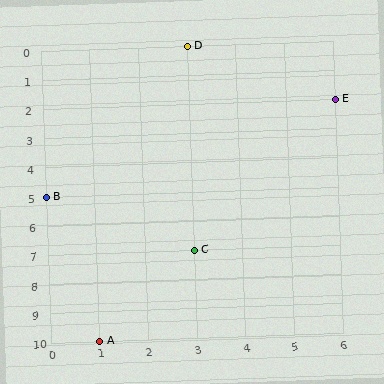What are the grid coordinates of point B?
Point B is at grid coordinates (0, 5).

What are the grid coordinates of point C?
Point C is at grid coordinates (3, 7).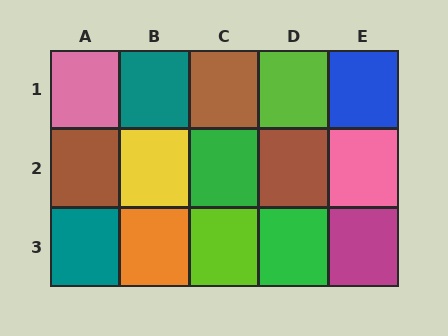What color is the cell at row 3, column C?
Lime.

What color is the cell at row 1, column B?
Teal.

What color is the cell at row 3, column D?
Green.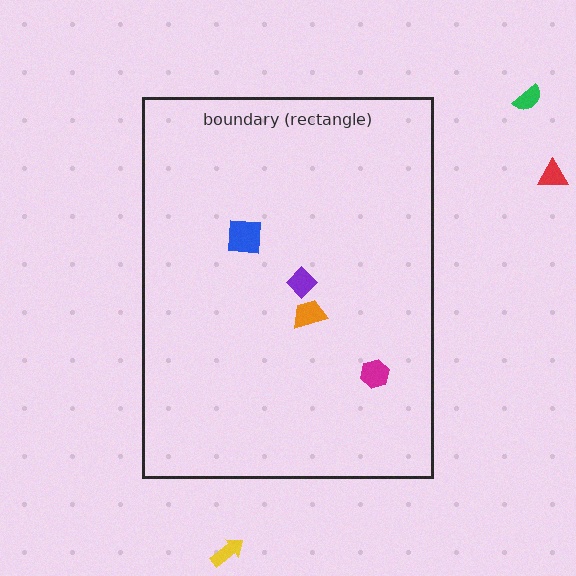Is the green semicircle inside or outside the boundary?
Outside.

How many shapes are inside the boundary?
4 inside, 3 outside.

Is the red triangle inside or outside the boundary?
Outside.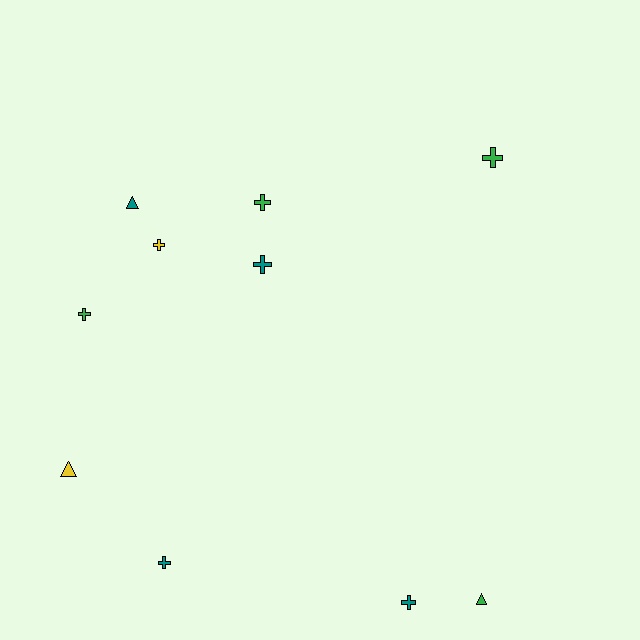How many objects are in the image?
There are 10 objects.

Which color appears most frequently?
Green, with 4 objects.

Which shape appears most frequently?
Cross, with 7 objects.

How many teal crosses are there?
There are 3 teal crosses.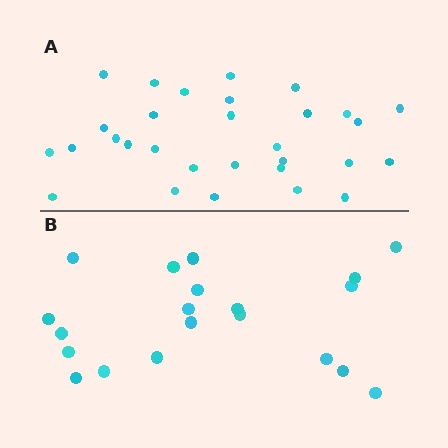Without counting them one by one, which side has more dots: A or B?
Region A (the top region) has more dots.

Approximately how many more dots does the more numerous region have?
Region A has roughly 10 or so more dots than region B.